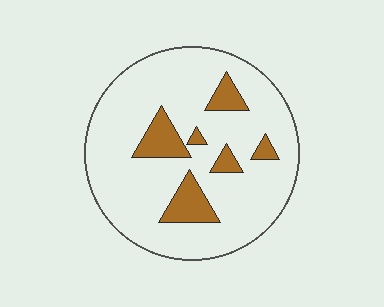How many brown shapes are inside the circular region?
6.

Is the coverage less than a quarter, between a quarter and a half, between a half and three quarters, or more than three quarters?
Less than a quarter.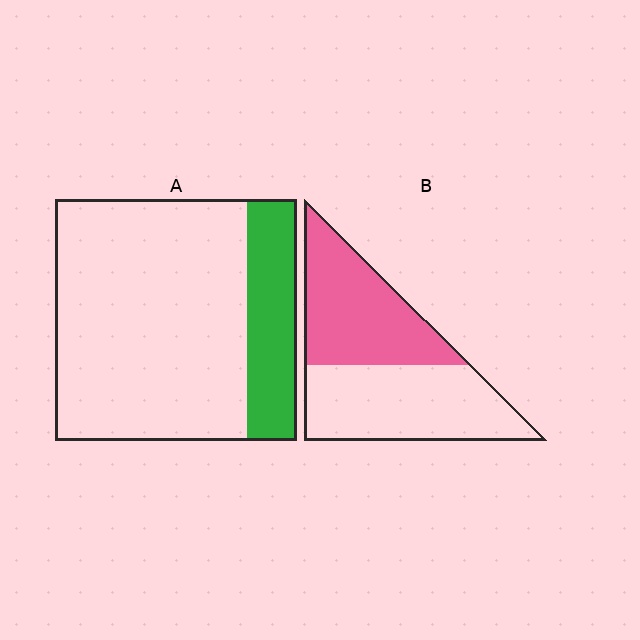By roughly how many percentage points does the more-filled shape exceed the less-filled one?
By roughly 25 percentage points (B over A).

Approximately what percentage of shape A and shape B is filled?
A is approximately 20% and B is approximately 45%.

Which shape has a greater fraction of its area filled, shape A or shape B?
Shape B.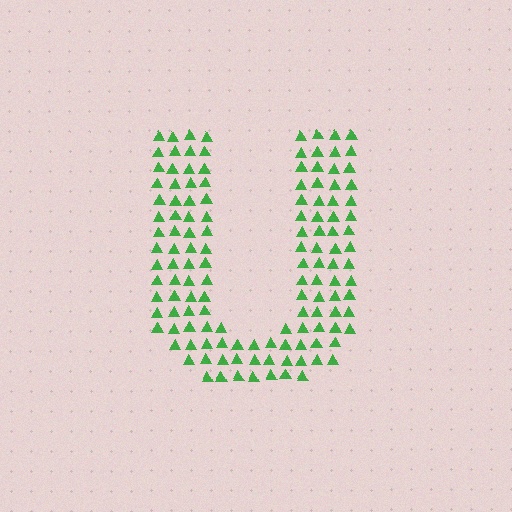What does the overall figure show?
The overall figure shows the letter U.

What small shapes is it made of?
It is made of small triangles.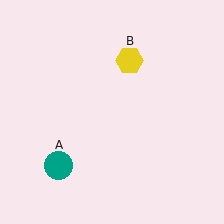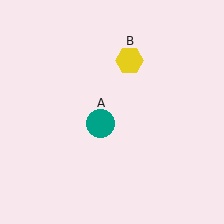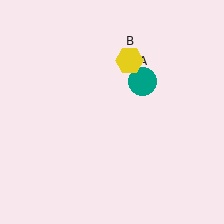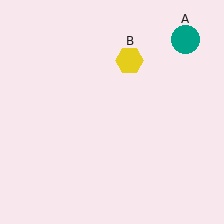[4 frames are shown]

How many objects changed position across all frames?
1 object changed position: teal circle (object A).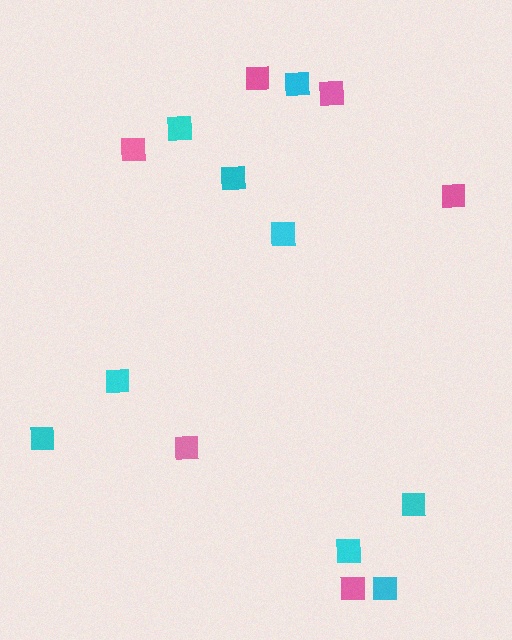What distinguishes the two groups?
There are 2 groups: one group of pink squares (6) and one group of cyan squares (9).